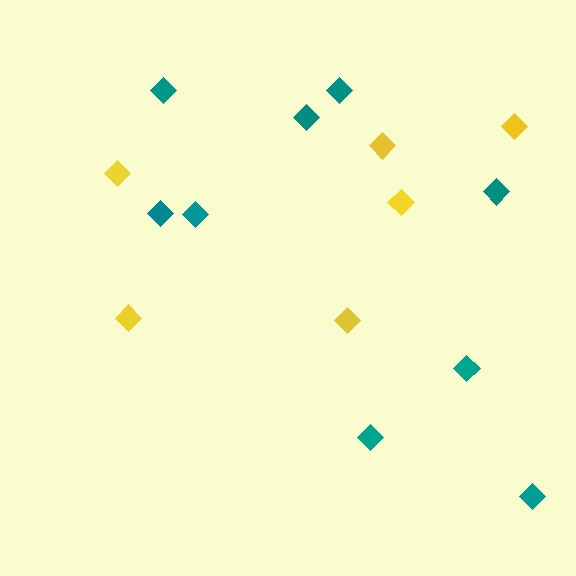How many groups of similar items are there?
There are 2 groups: one group of yellow diamonds (6) and one group of teal diamonds (9).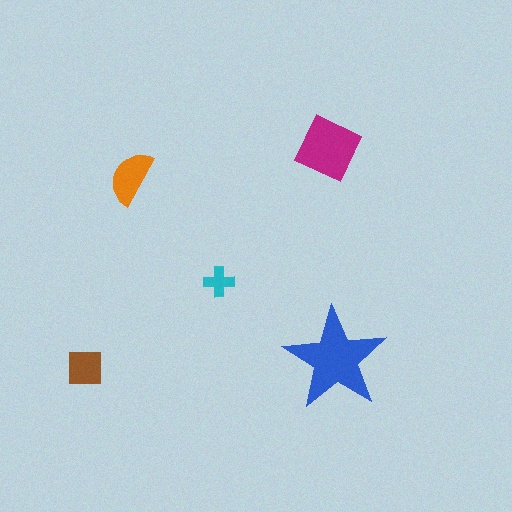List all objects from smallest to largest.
The cyan cross, the brown square, the orange semicircle, the magenta diamond, the blue star.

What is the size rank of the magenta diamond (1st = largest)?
2nd.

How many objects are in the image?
There are 5 objects in the image.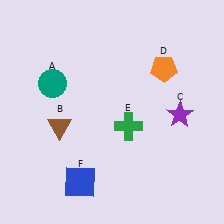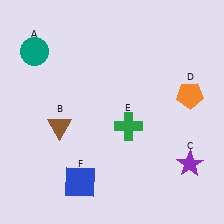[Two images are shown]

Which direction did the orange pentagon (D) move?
The orange pentagon (D) moved down.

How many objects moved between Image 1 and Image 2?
3 objects moved between the two images.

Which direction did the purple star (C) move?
The purple star (C) moved down.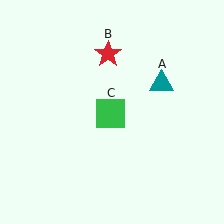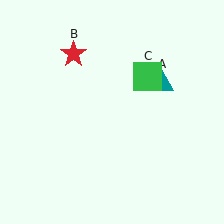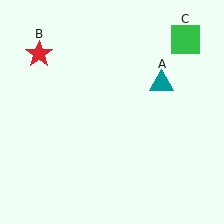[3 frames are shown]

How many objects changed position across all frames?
2 objects changed position: red star (object B), green square (object C).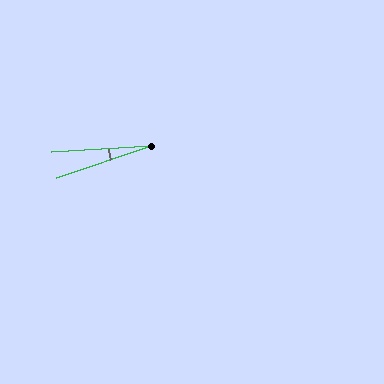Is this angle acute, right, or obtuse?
It is acute.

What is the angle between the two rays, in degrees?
Approximately 16 degrees.